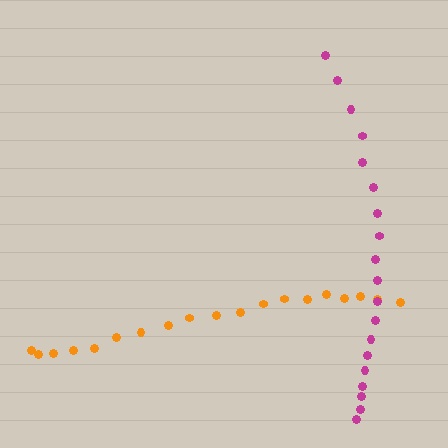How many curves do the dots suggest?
There are 2 distinct paths.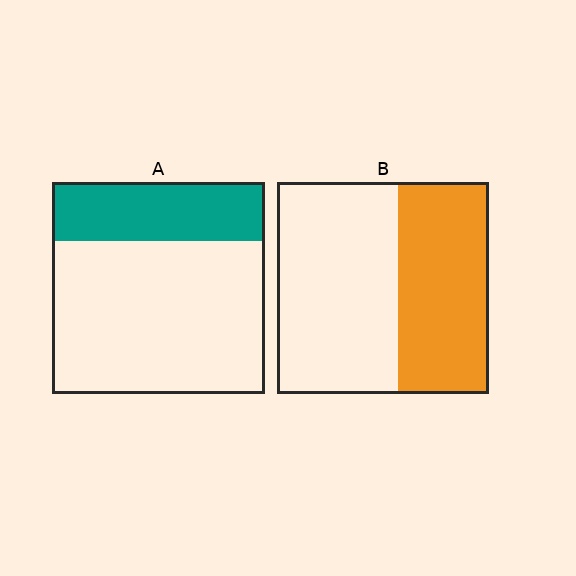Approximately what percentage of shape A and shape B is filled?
A is approximately 30% and B is approximately 45%.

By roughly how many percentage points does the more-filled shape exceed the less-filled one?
By roughly 15 percentage points (B over A).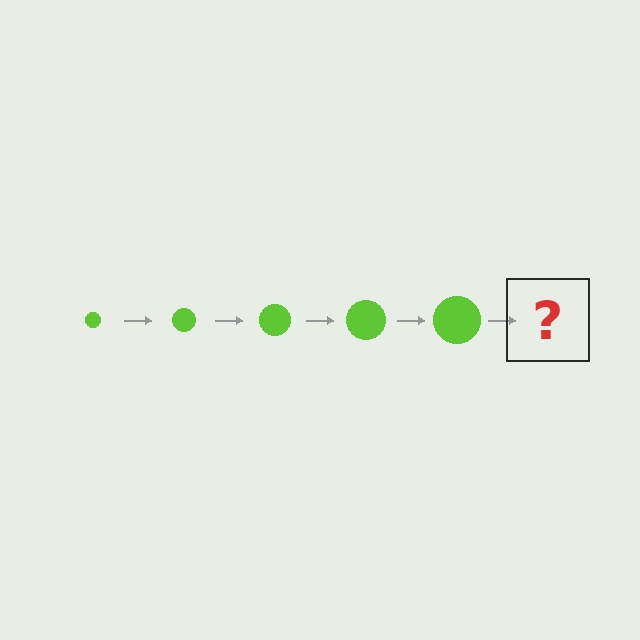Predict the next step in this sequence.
The next step is a lime circle, larger than the previous one.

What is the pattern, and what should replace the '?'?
The pattern is that the circle gets progressively larger each step. The '?' should be a lime circle, larger than the previous one.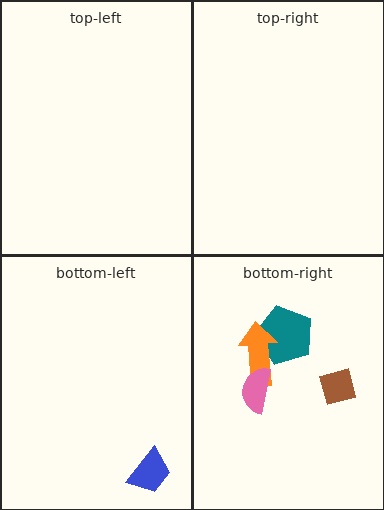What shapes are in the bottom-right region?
The teal pentagon, the orange arrow, the pink semicircle, the brown diamond.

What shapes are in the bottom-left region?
The blue trapezoid.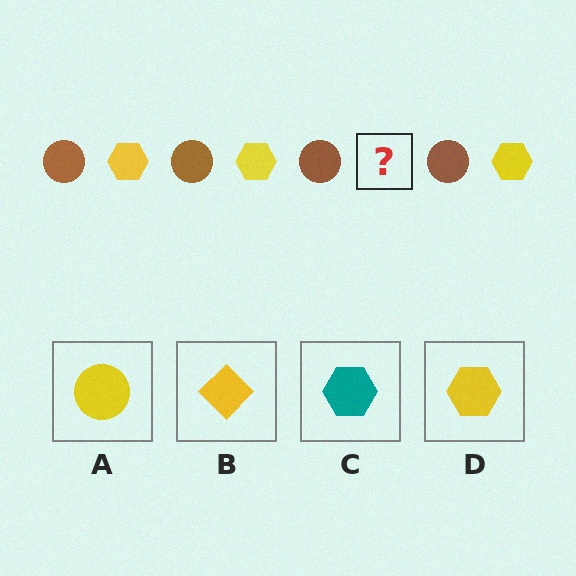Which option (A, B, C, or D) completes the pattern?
D.